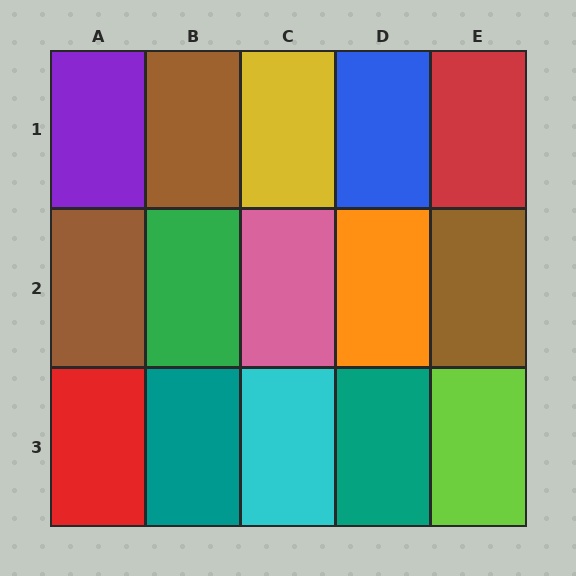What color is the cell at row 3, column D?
Teal.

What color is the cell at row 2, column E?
Brown.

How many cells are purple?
1 cell is purple.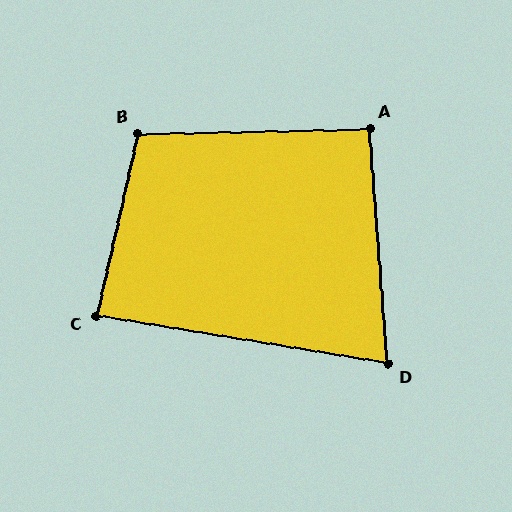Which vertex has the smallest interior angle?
D, at approximately 76 degrees.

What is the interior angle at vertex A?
Approximately 93 degrees (approximately right).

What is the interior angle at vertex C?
Approximately 87 degrees (approximately right).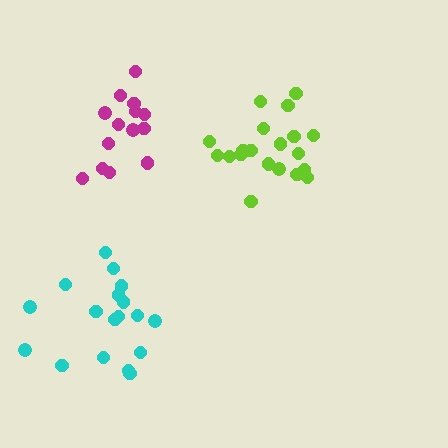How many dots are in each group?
Group 1: 14 dots, Group 2: 18 dots, Group 3: 20 dots (52 total).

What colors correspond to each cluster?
The clusters are colored: magenta, cyan, lime.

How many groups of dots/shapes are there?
There are 3 groups.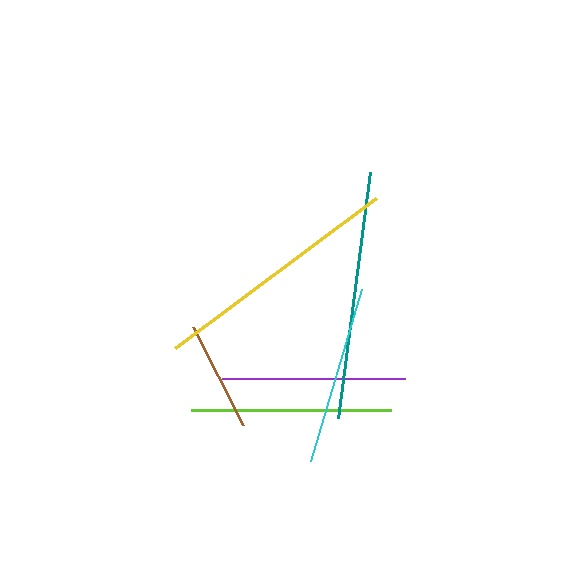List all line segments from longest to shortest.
From longest to shortest: yellow, teal, lime, purple, cyan, brown.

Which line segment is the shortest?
The brown line is the shortest at approximately 110 pixels.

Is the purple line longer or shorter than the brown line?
The purple line is longer than the brown line.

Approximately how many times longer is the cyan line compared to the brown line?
The cyan line is approximately 1.6 times the length of the brown line.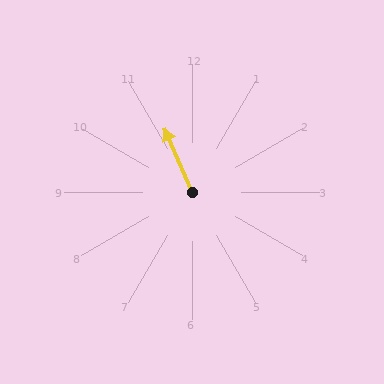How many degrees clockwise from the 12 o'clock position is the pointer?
Approximately 336 degrees.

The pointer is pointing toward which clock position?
Roughly 11 o'clock.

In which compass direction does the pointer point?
Northwest.